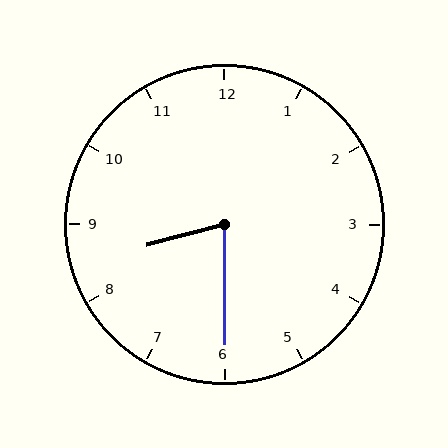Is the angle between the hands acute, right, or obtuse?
It is acute.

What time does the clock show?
8:30.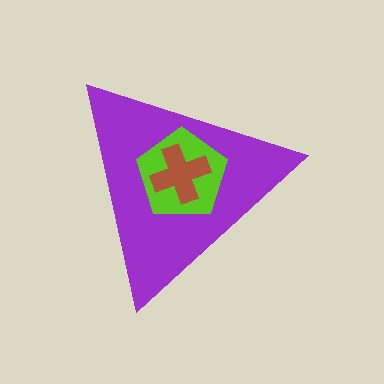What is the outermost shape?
The purple triangle.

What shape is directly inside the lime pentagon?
The brown cross.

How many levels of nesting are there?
3.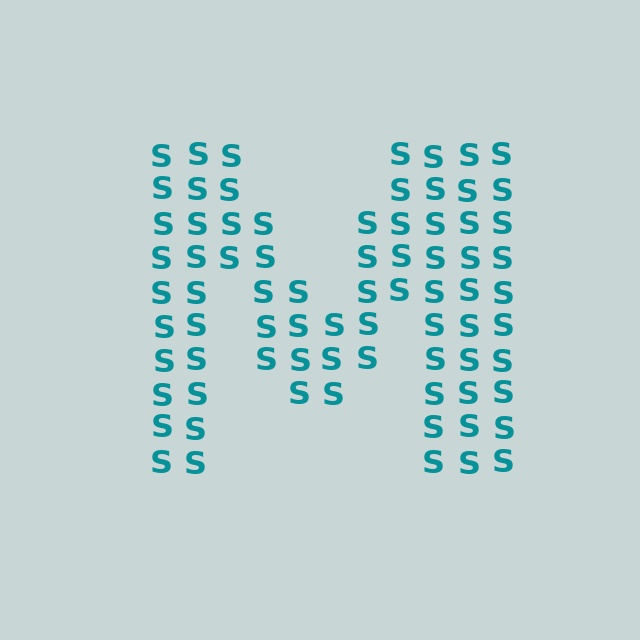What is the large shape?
The large shape is the letter M.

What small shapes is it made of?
It is made of small letter S's.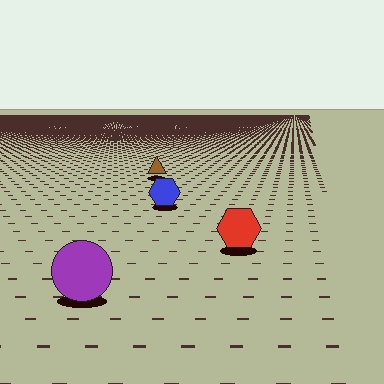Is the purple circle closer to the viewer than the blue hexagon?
Yes. The purple circle is closer — you can tell from the texture gradient: the ground texture is coarser near it.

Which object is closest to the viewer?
The purple circle is closest. The texture marks near it are larger and more spread out.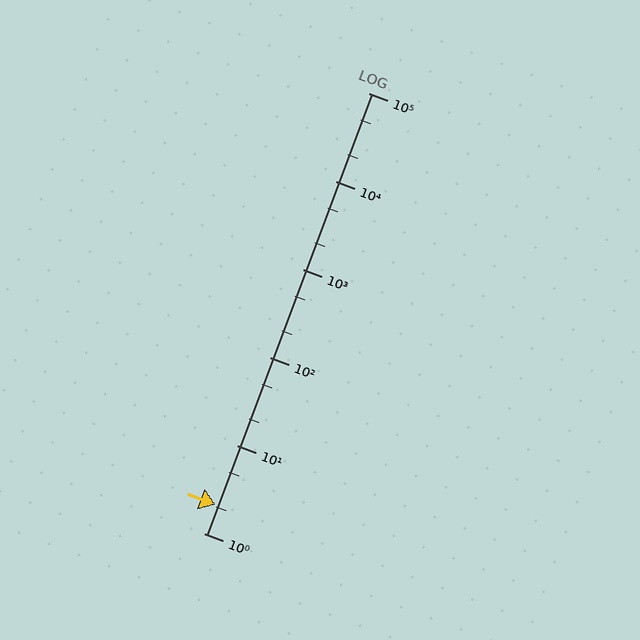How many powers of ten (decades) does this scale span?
The scale spans 5 decades, from 1 to 100000.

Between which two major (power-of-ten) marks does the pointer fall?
The pointer is between 1 and 10.